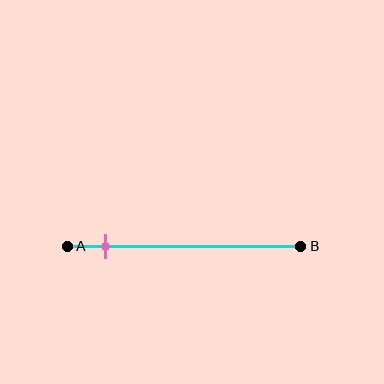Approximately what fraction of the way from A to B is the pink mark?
The pink mark is approximately 15% of the way from A to B.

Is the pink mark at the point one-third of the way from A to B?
No, the mark is at about 15% from A, not at the 33% one-third point.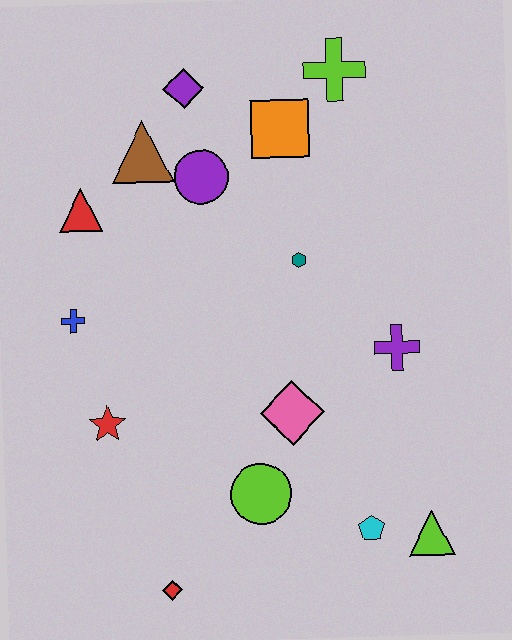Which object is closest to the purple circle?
The brown triangle is closest to the purple circle.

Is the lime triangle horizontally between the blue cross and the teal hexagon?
No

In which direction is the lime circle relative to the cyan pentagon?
The lime circle is to the left of the cyan pentagon.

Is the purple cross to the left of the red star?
No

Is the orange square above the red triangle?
Yes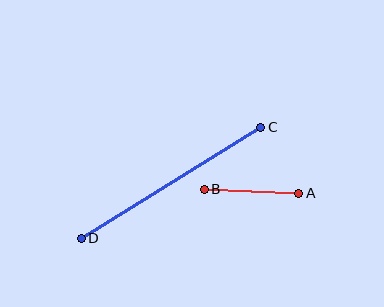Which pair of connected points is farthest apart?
Points C and D are farthest apart.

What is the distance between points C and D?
The distance is approximately 211 pixels.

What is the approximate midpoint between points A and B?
The midpoint is at approximately (251, 191) pixels.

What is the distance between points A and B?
The distance is approximately 95 pixels.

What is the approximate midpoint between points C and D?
The midpoint is at approximately (171, 183) pixels.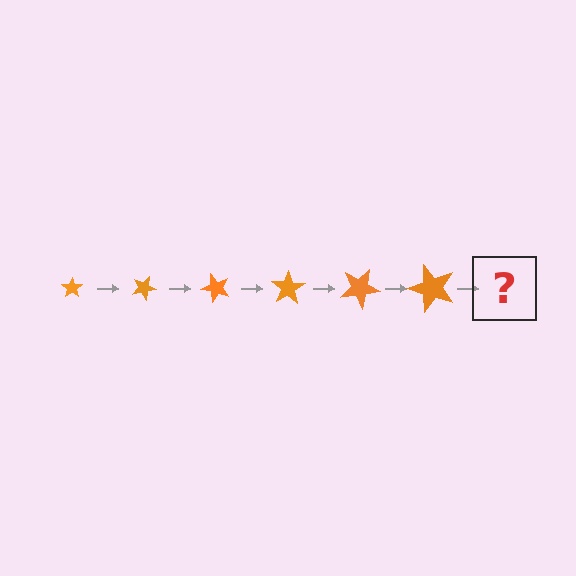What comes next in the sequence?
The next element should be a star, larger than the previous one and rotated 150 degrees from the start.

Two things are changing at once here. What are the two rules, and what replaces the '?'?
The two rules are that the star grows larger each step and it rotates 25 degrees each step. The '?' should be a star, larger than the previous one and rotated 150 degrees from the start.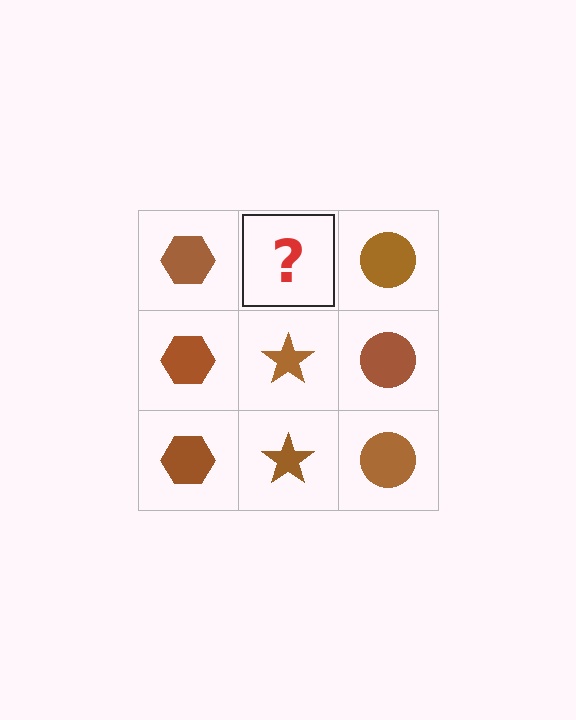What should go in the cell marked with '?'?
The missing cell should contain a brown star.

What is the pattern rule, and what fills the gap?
The rule is that each column has a consistent shape. The gap should be filled with a brown star.